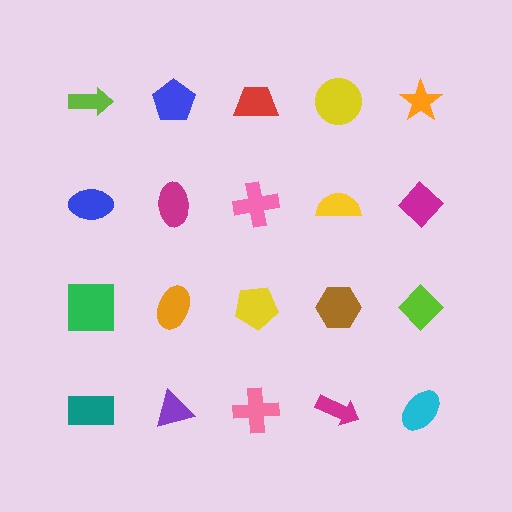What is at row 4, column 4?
A magenta arrow.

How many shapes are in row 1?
5 shapes.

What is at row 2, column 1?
A blue ellipse.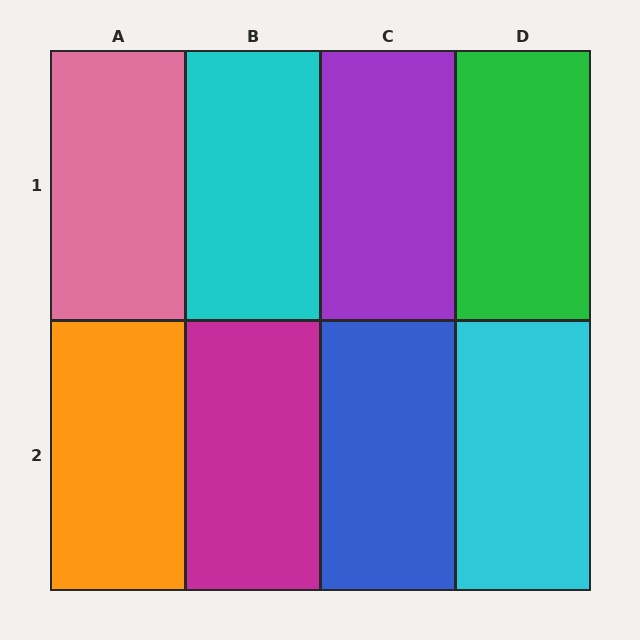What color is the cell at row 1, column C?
Purple.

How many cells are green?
1 cell is green.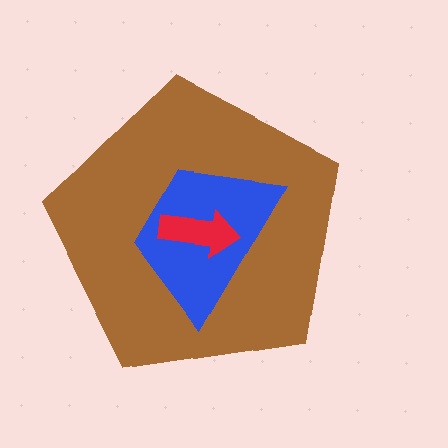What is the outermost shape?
The brown pentagon.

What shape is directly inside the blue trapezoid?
The red arrow.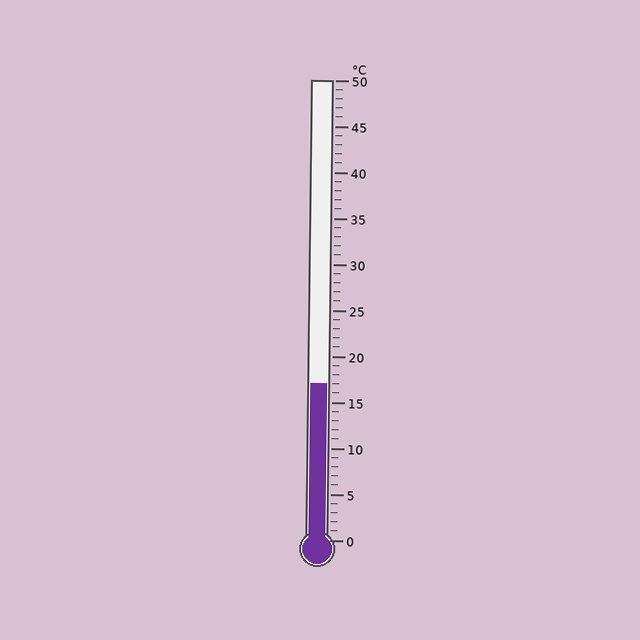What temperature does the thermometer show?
The thermometer shows approximately 17°C.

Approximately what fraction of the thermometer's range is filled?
The thermometer is filled to approximately 35% of its range.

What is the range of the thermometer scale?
The thermometer scale ranges from 0°C to 50°C.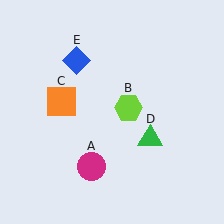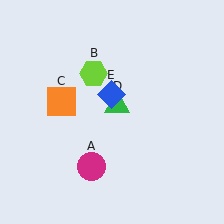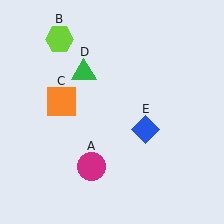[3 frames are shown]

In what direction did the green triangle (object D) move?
The green triangle (object D) moved up and to the left.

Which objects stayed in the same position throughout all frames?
Magenta circle (object A) and orange square (object C) remained stationary.